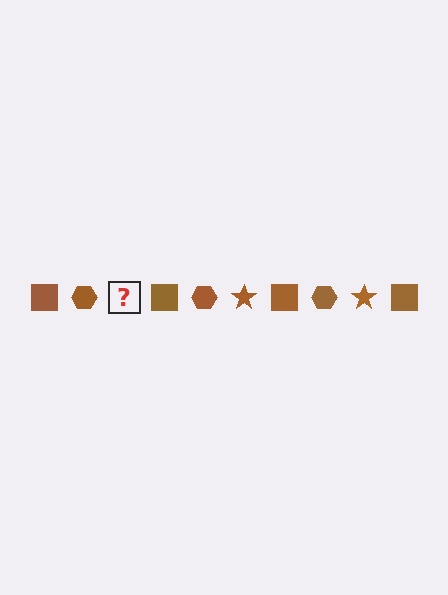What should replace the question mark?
The question mark should be replaced with a brown star.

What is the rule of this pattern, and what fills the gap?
The rule is that the pattern cycles through square, hexagon, star shapes in brown. The gap should be filled with a brown star.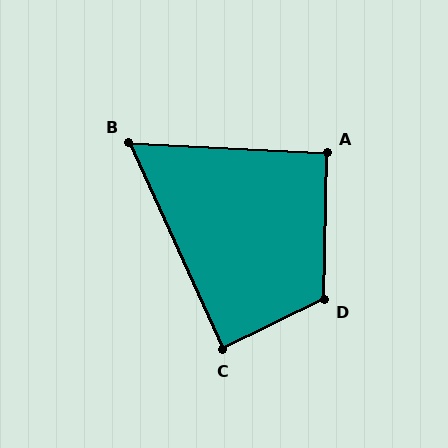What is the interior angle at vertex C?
Approximately 88 degrees (approximately right).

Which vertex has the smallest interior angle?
B, at approximately 63 degrees.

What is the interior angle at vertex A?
Approximately 92 degrees (approximately right).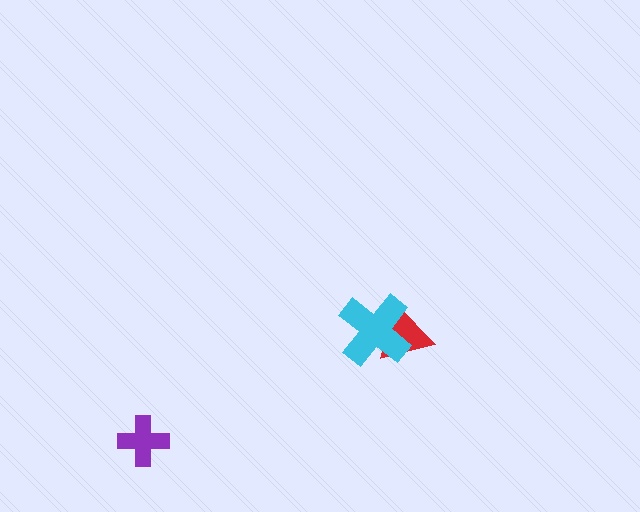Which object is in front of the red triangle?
The cyan cross is in front of the red triangle.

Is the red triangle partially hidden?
Yes, it is partially covered by another shape.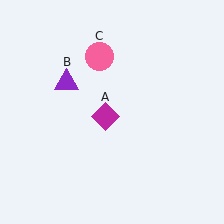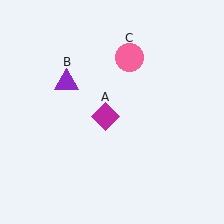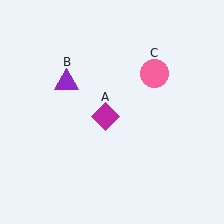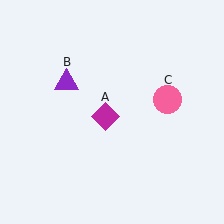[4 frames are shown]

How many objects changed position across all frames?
1 object changed position: pink circle (object C).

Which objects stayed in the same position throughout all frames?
Magenta diamond (object A) and purple triangle (object B) remained stationary.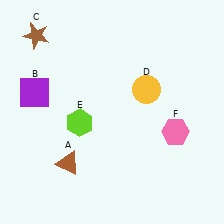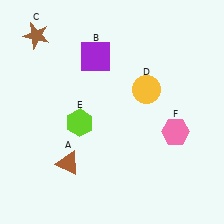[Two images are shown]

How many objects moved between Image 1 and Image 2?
1 object moved between the two images.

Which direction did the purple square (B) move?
The purple square (B) moved right.